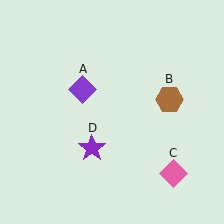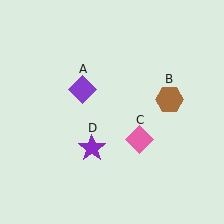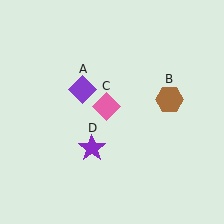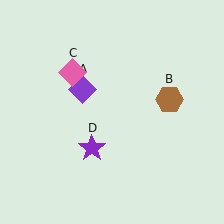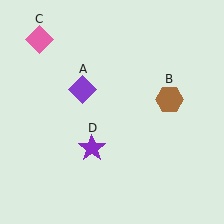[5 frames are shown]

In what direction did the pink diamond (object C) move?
The pink diamond (object C) moved up and to the left.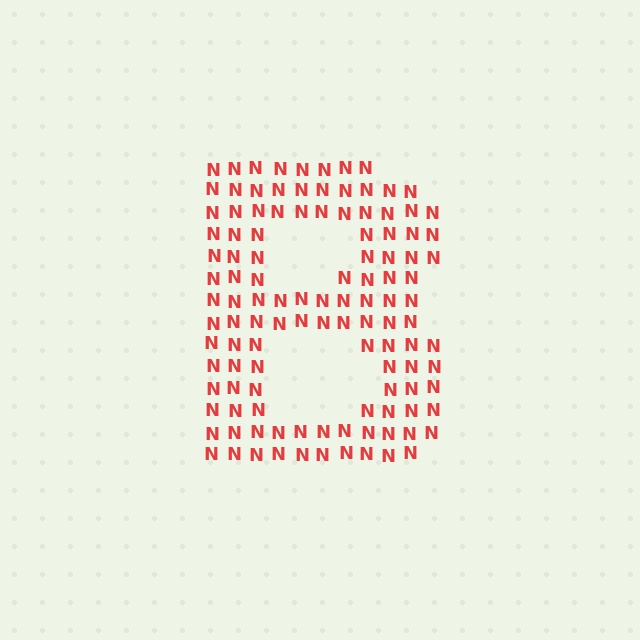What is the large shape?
The large shape is the letter B.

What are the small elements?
The small elements are letter N's.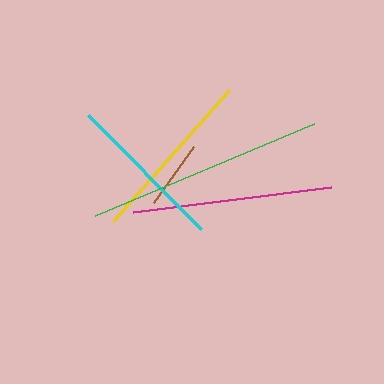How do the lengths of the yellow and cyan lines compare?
The yellow and cyan lines are approximately the same length.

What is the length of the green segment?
The green segment is approximately 238 pixels long.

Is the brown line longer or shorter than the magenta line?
The magenta line is longer than the brown line.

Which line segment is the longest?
The green line is the longest at approximately 238 pixels.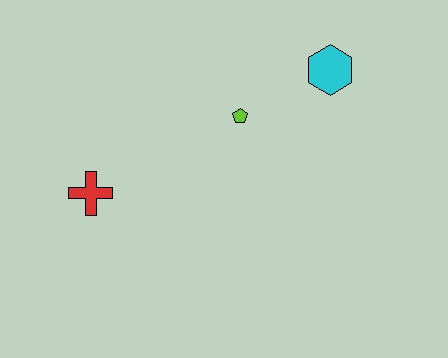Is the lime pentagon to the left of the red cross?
No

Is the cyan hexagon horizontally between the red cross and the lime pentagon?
No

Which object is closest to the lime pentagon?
The cyan hexagon is closest to the lime pentagon.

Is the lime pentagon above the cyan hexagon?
No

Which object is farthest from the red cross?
The cyan hexagon is farthest from the red cross.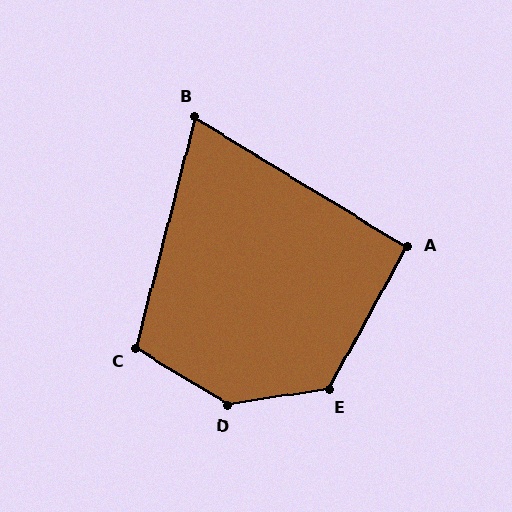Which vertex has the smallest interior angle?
B, at approximately 73 degrees.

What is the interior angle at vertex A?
Approximately 93 degrees (approximately right).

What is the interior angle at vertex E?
Approximately 128 degrees (obtuse).